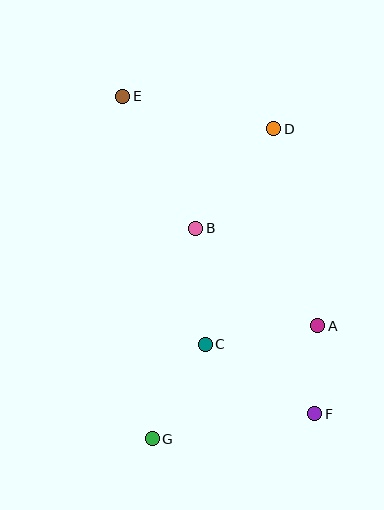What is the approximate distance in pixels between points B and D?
The distance between B and D is approximately 127 pixels.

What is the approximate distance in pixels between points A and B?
The distance between A and B is approximately 156 pixels.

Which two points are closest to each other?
Points A and F are closest to each other.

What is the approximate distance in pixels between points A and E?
The distance between A and E is approximately 302 pixels.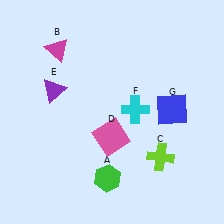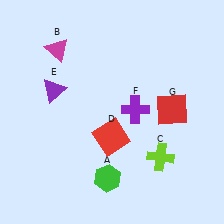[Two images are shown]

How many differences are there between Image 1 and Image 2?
There are 3 differences between the two images.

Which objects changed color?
D changed from pink to red. F changed from cyan to purple. G changed from blue to red.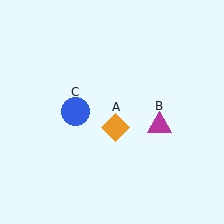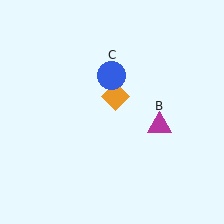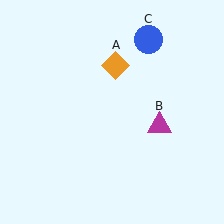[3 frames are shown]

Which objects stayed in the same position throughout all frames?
Magenta triangle (object B) remained stationary.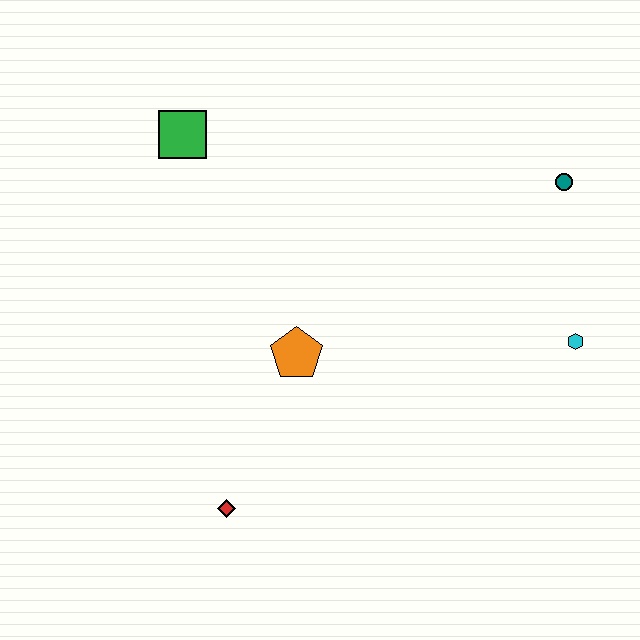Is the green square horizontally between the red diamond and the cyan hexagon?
No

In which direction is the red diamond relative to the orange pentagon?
The red diamond is below the orange pentagon.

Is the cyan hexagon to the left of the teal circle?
No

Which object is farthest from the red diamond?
The teal circle is farthest from the red diamond.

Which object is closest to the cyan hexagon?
The teal circle is closest to the cyan hexagon.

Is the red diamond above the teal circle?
No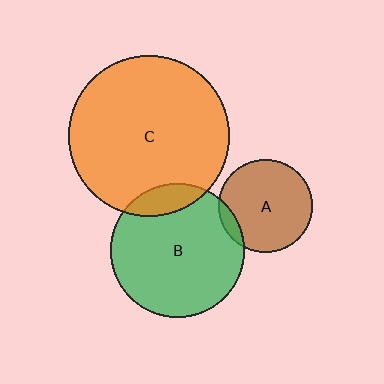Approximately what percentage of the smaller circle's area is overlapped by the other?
Approximately 10%.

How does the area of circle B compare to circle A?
Approximately 2.0 times.